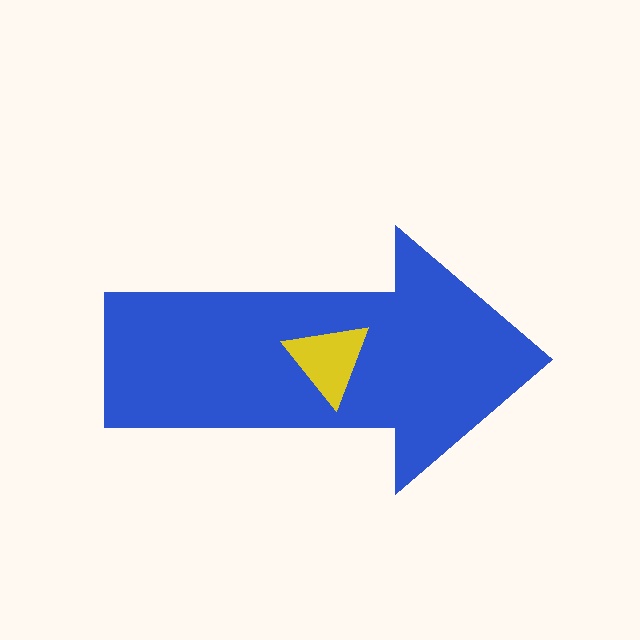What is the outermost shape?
The blue arrow.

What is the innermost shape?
The yellow triangle.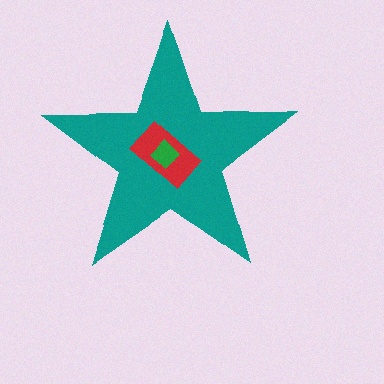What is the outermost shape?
The teal star.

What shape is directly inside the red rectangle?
The green diamond.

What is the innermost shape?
The green diamond.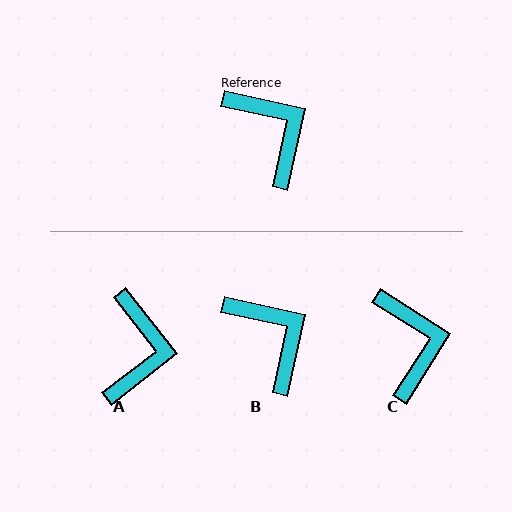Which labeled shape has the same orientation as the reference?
B.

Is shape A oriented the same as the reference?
No, it is off by about 40 degrees.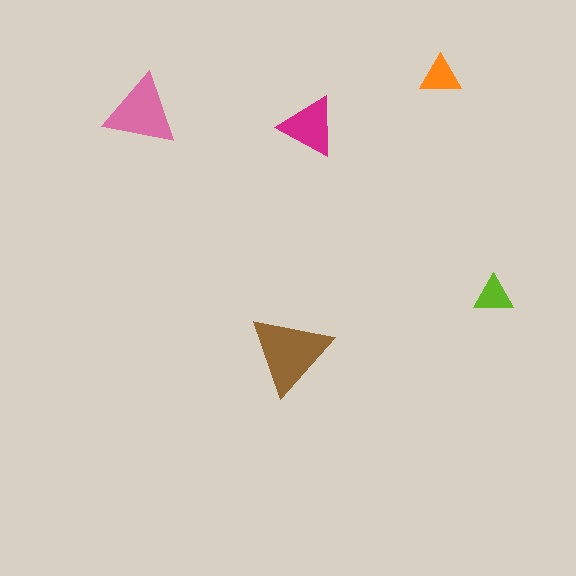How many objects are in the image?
There are 5 objects in the image.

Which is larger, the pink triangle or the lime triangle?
The pink one.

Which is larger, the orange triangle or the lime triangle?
The orange one.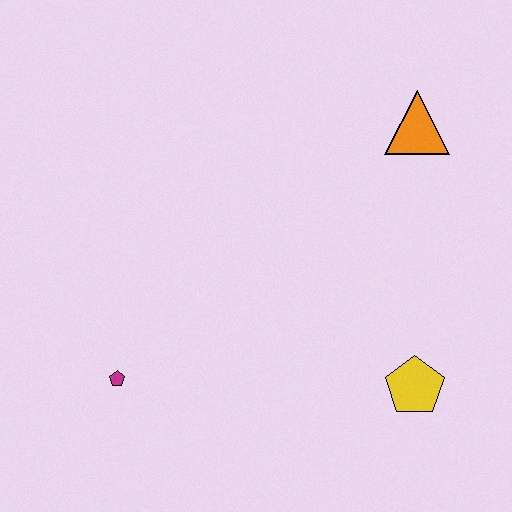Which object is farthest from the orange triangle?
The magenta pentagon is farthest from the orange triangle.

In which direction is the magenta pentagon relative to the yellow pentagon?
The magenta pentagon is to the left of the yellow pentagon.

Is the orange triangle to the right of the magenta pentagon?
Yes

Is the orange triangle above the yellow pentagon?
Yes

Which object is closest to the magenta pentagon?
The yellow pentagon is closest to the magenta pentagon.